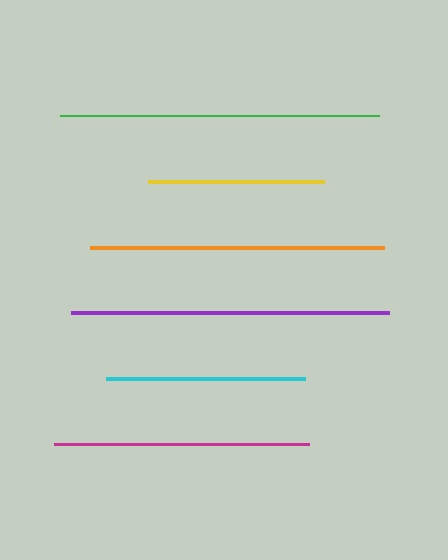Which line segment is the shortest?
The yellow line is the shortest at approximately 176 pixels.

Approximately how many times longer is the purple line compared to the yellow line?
The purple line is approximately 1.8 times the length of the yellow line.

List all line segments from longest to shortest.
From longest to shortest: green, purple, orange, magenta, cyan, yellow.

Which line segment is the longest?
The green line is the longest at approximately 319 pixels.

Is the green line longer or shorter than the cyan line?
The green line is longer than the cyan line.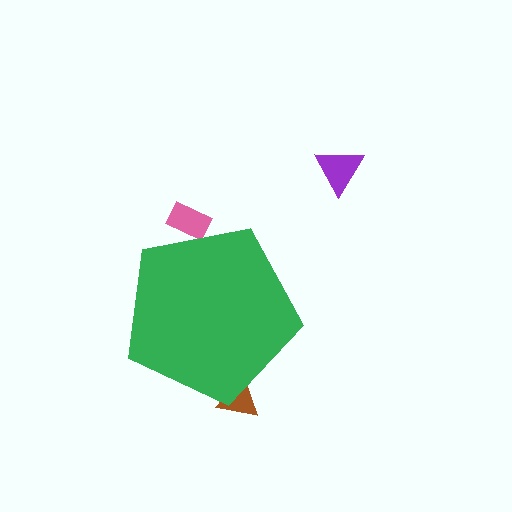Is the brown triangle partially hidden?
Yes, the brown triangle is partially hidden behind the green pentagon.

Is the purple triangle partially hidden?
No, the purple triangle is fully visible.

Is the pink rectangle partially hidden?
Yes, the pink rectangle is partially hidden behind the green pentagon.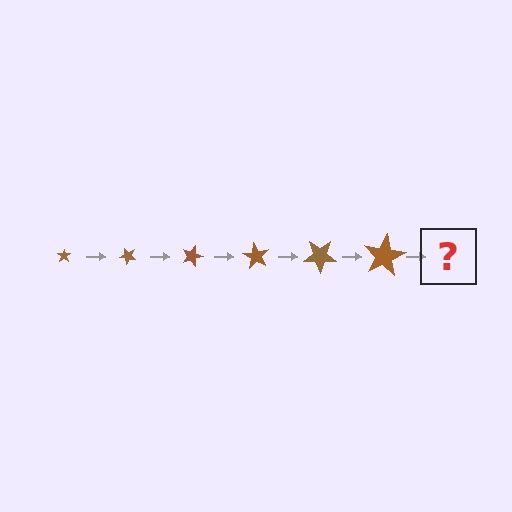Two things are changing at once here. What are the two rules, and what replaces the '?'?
The two rules are that the star grows larger each step and it rotates 45 degrees each step. The '?' should be a star, larger than the previous one and rotated 270 degrees from the start.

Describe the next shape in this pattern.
It should be a star, larger than the previous one and rotated 270 degrees from the start.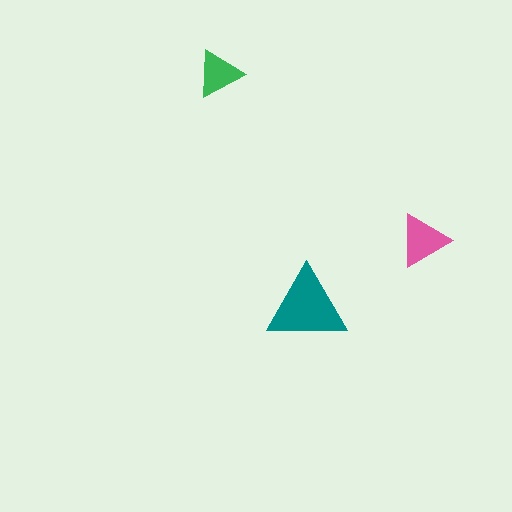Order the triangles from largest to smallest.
the teal one, the pink one, the green one.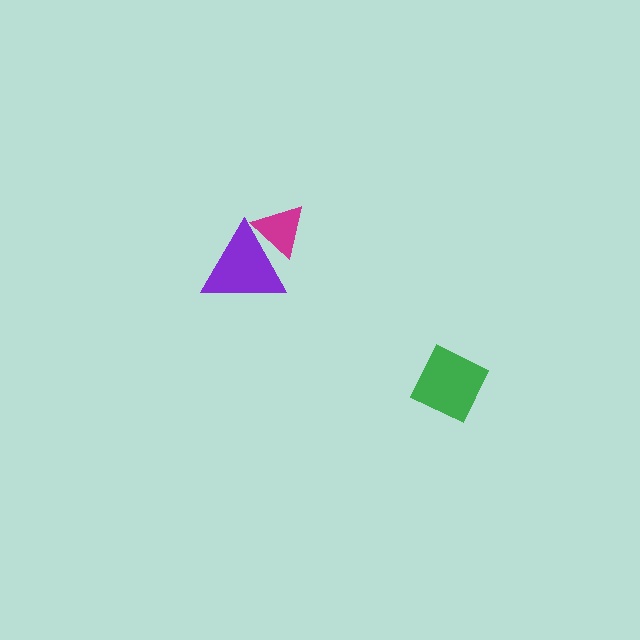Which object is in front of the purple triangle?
The magenta triangle is in front of the purple triangle.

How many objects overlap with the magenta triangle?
1 object overlaps with the magenta triangle.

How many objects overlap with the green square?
0 objects overlap with the green square.